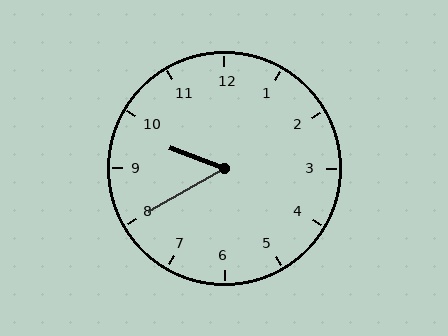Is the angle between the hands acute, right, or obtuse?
It is acute.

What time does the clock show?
9:40.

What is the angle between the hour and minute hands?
Approximately 50 degrees.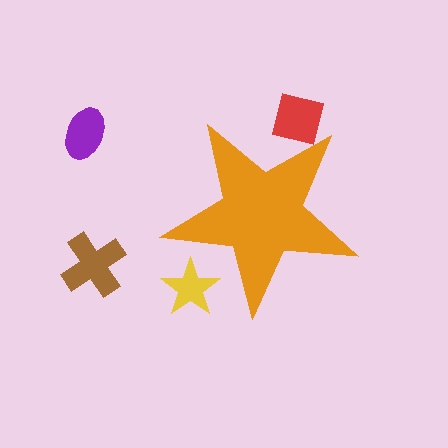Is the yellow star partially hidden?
Yes, the yellow star is partially hidden behind the orange star.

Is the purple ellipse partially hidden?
No, the purple ellipse is fully visible.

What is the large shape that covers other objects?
An orange star.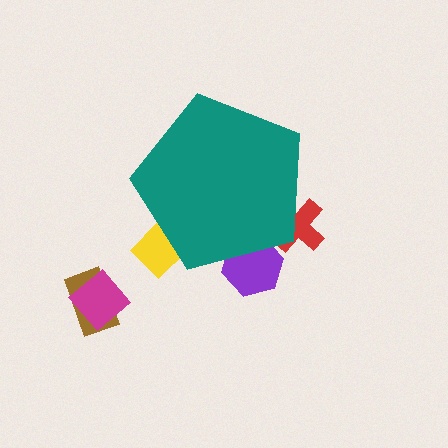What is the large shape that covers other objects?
A teal pentagon.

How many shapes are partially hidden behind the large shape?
3 shapes are partially hidden.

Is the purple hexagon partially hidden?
Yes, the purple hexagon is partially hidden behind the teal pentagon.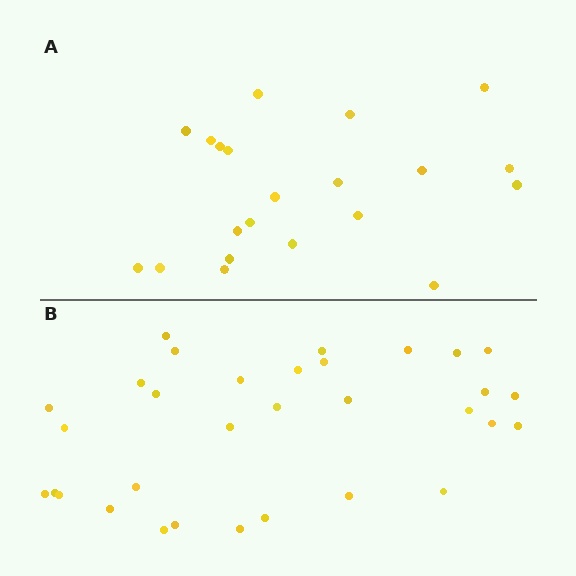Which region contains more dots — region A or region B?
Region B (the bottom region) has more dots.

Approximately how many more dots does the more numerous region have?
Region B has roughly 12 or so more dots than region A.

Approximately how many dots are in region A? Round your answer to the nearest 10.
About 20 dots. (The exact count is 21, which rounds to 20.)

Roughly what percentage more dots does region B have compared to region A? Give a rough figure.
About 50% more.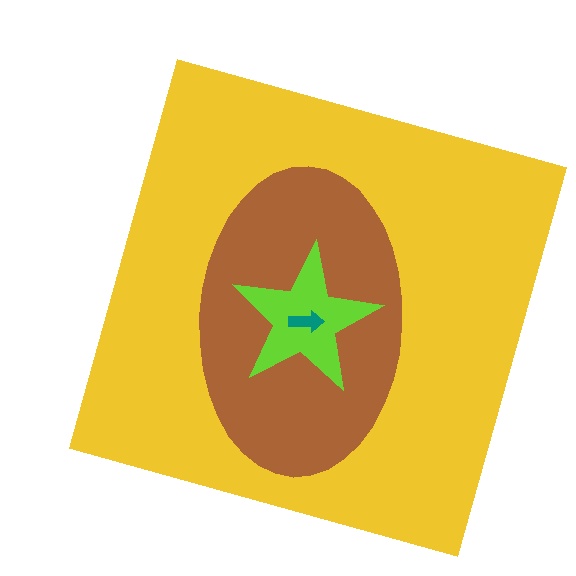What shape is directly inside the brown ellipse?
The lime star.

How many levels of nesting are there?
4.